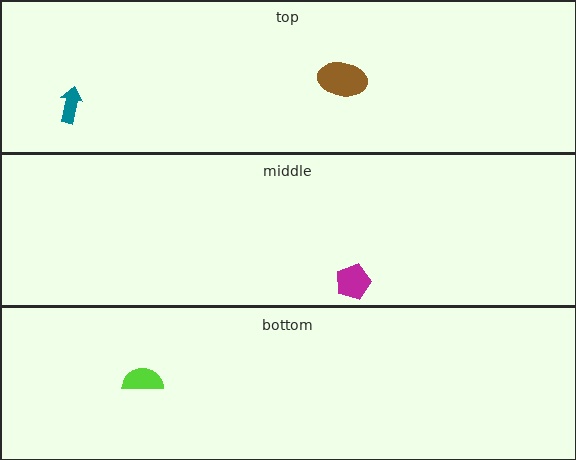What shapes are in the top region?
The teal arrow, the brown ellipse.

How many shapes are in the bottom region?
1.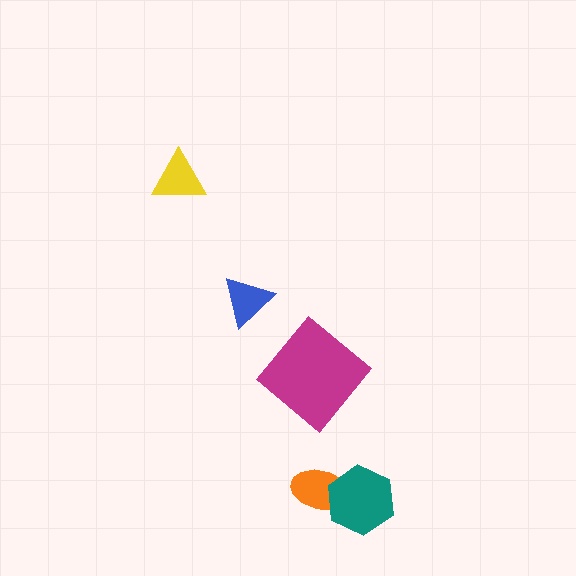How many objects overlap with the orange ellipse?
1 object overlaps with the orange ellipse.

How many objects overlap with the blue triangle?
0 objects overlap with the blue triangle.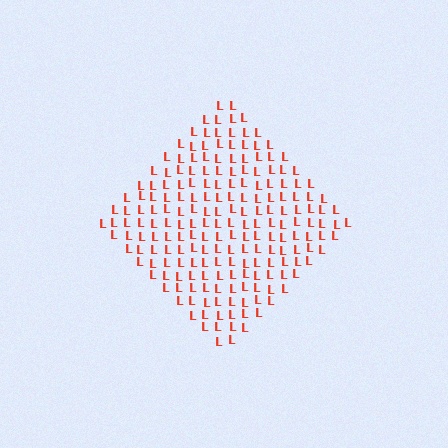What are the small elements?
The small elements are letter L's.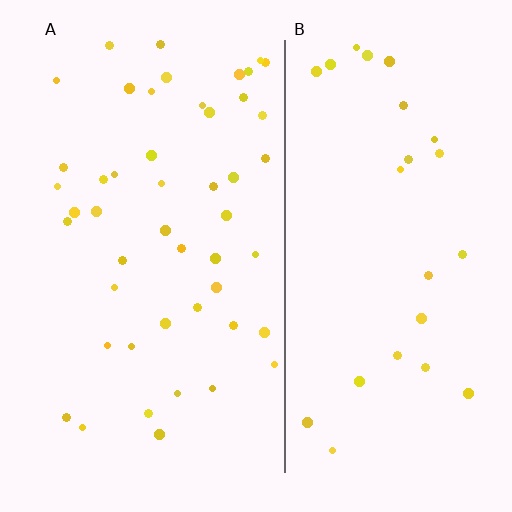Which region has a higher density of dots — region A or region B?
A (the left).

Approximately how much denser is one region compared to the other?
Approximately 1.9× — region A over region B.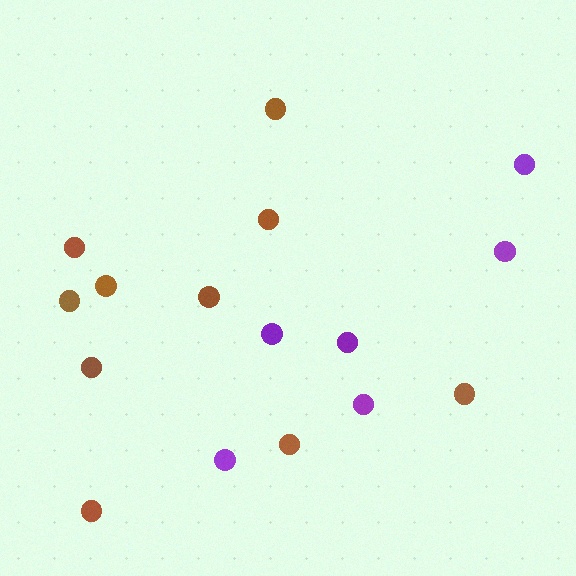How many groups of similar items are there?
There are 2 groups: one group of purple circles (6) and one group of brown circles (10).